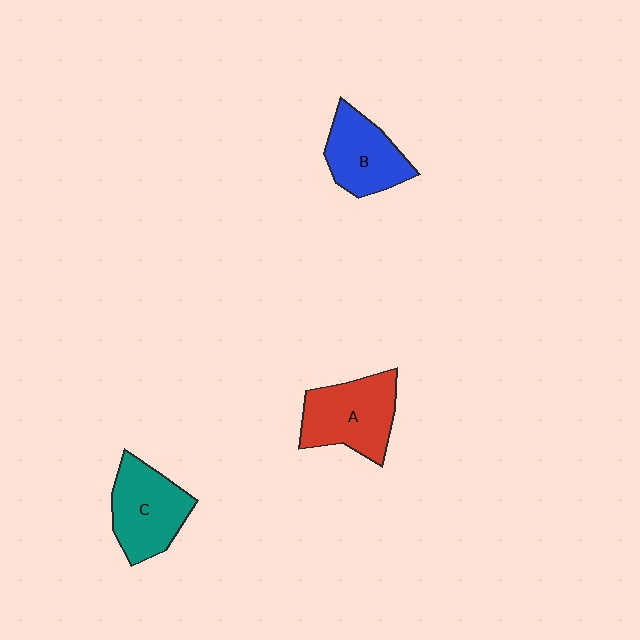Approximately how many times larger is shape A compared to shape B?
Approximately 1.2 times.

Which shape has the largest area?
Shape A (red).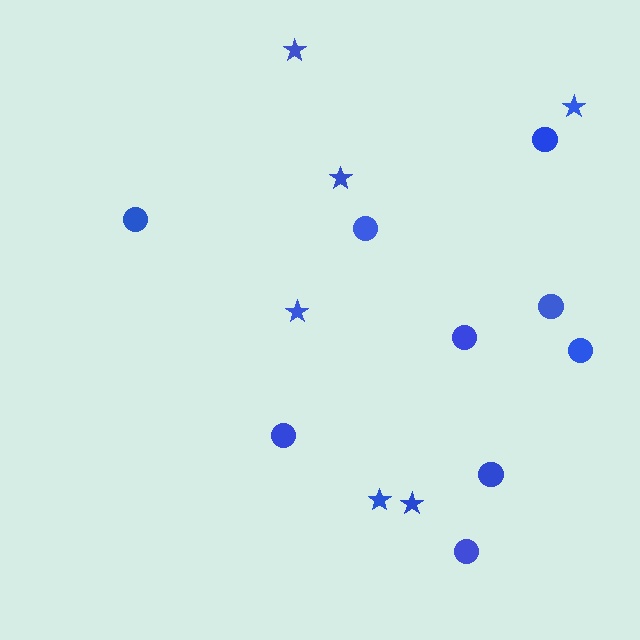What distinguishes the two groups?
There are 2 groups: one group of circles (9) and one group of stars (6).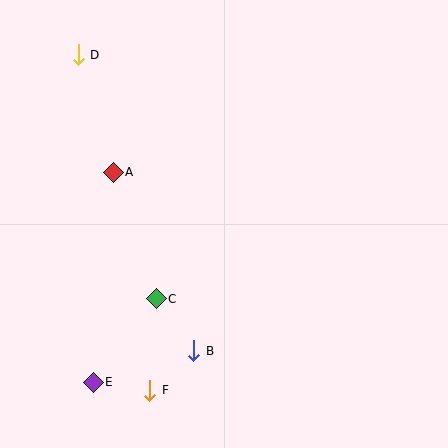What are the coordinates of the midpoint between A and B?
The midpoint between A and B is at (154, 261).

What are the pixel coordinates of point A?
Point A is at (113, 172).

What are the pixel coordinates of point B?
Point B is at (194, 351).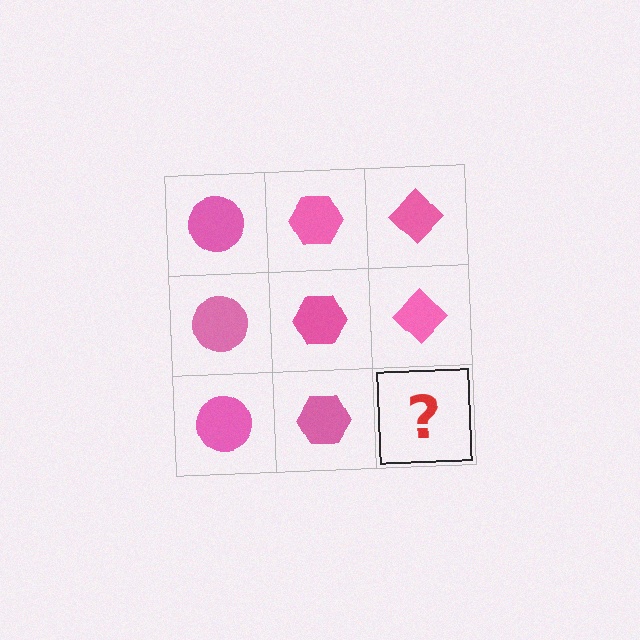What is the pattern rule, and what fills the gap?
The rule is that each column has a consistent shape. The gap should be filled with a pink diamond.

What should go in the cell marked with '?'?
The missing cell should contain a pink diamond.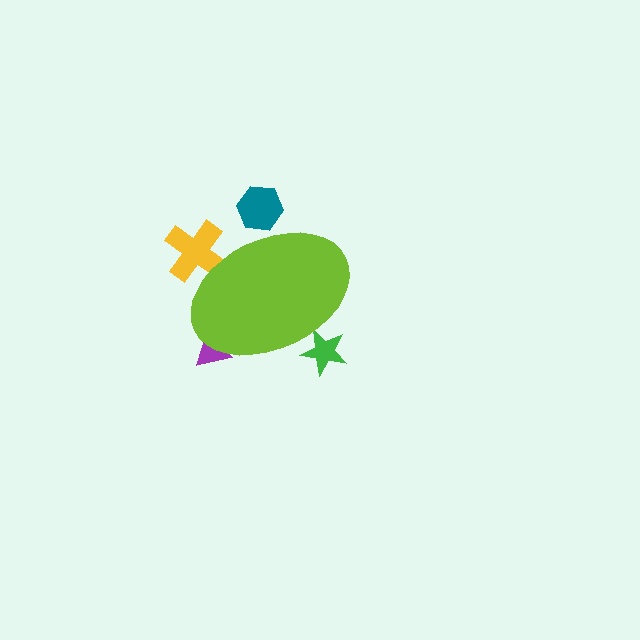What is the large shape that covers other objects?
A lime ellipse.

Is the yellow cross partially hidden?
Yes, the yellow cross is partially hidden behind the lime ellipse.